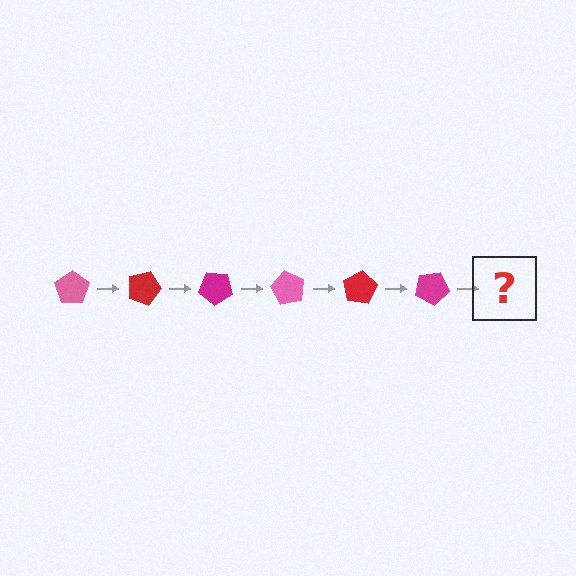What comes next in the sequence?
The next element should be a pink pentagon, rotated 120 degrees from the start.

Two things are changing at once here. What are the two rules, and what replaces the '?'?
The two rules are that it rotates 20 degrees each step and the color cycles through pink, red, and magenta. The '?' should be a pink pentagon, rotated 120 degrees from the start.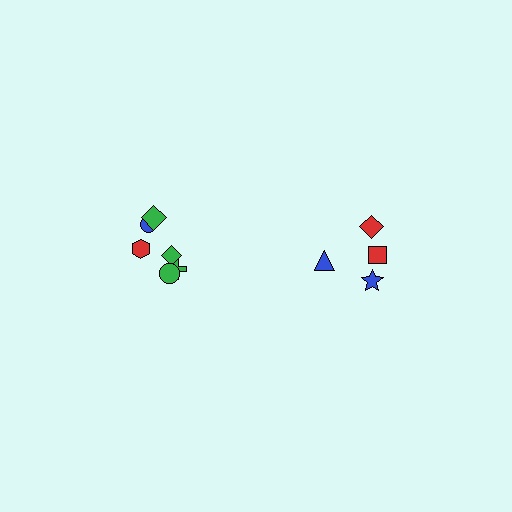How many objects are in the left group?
There are 6 objects.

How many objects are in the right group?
There are 4 objects.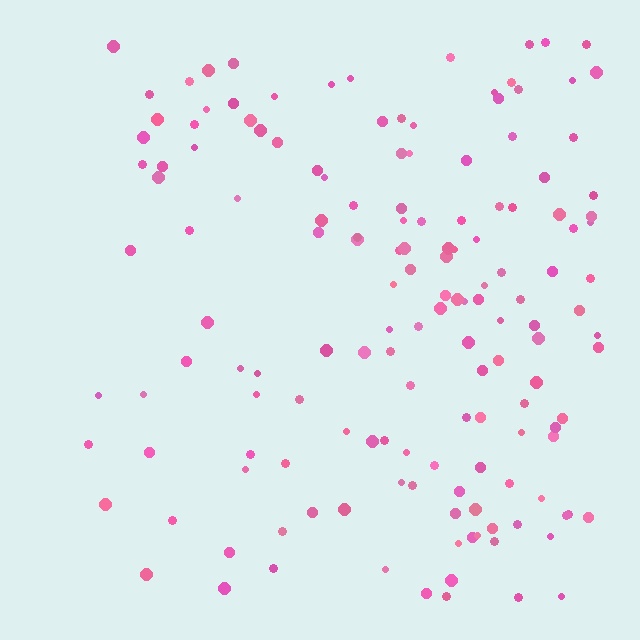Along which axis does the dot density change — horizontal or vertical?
Horizontal.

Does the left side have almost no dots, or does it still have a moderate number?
Still a moderate number, just noticeably fewer than the right.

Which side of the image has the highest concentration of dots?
The right.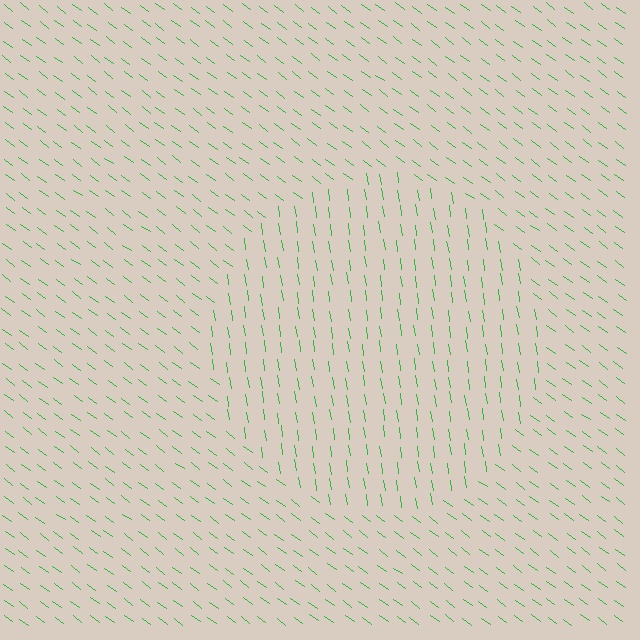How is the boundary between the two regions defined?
The boundary is defined purely by a change in line orientation (approximately 45 degrees difference). All lines are the same color and thickness.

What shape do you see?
I see a circle.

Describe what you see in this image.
The image is filled with small green line segments. A circle region in the image has lines oriented differently from the surrounding lines, creating a visible texture boundary.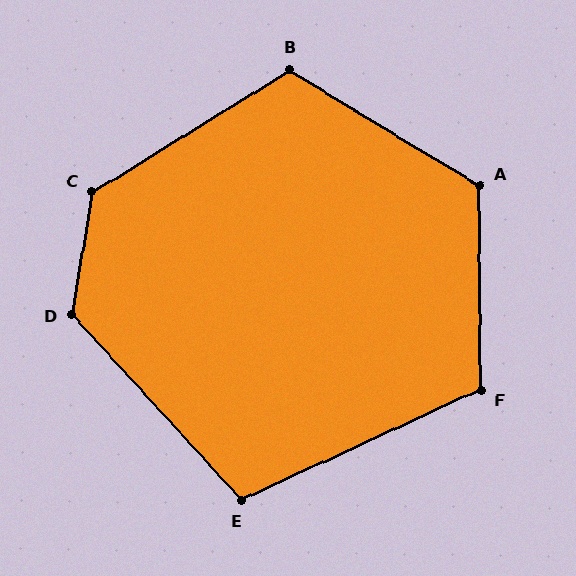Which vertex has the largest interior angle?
C, at approximately 131 degrees.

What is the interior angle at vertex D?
Approximately 128 degrees (obtuse).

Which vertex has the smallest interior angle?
E, at approximately 107 degrees.